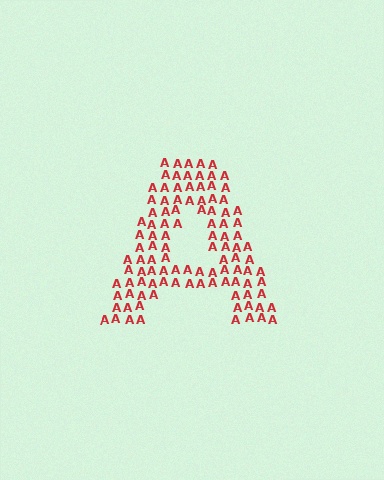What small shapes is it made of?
It is made of small letter A's.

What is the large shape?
The large shape is the letter A.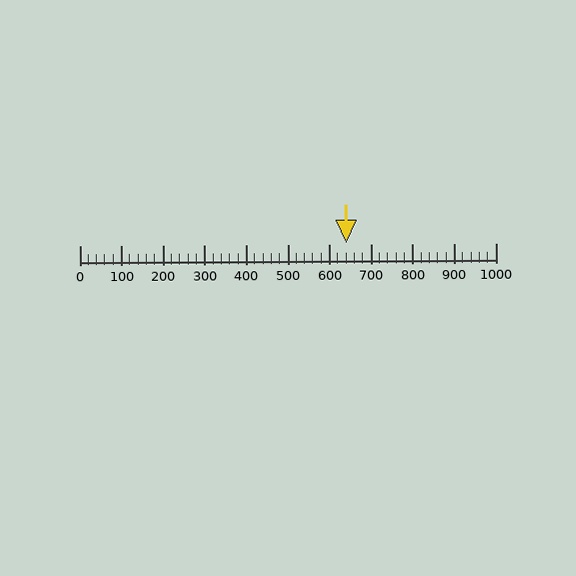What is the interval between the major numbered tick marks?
The major tick marks are spaced 100 units apart.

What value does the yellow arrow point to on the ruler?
The yellow arrow points to approximately 640.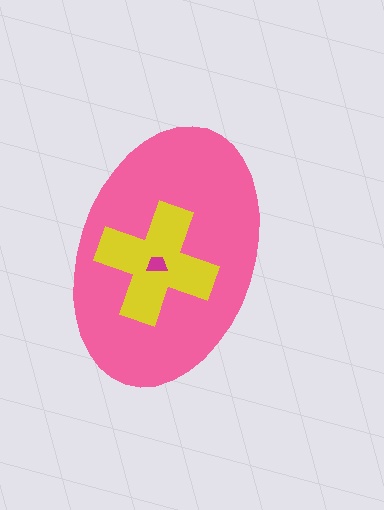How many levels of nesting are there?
3.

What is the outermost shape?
The pink ellipse.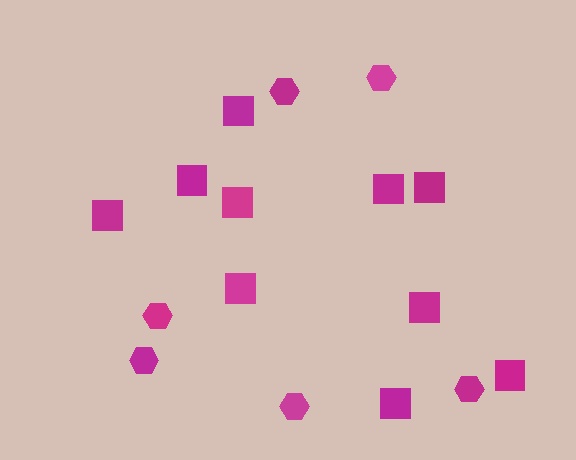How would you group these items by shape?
There are 2 groups: one group of hexagons (6) and one group of squares (10).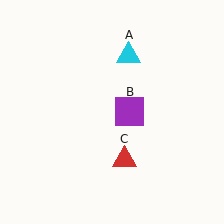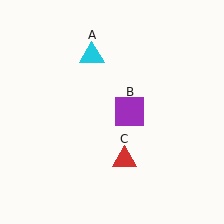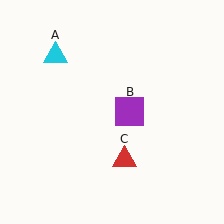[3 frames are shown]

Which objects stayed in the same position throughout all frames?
Purple square (object B) and red triangle (object C) remained stationary.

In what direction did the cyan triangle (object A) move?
The cyan triangle (object A) moved left.